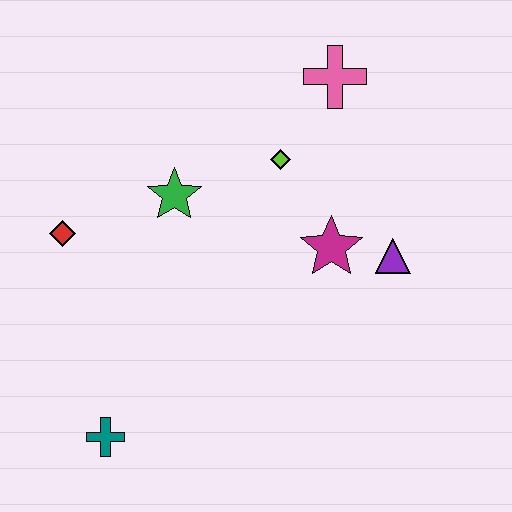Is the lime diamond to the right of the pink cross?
No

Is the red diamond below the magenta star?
No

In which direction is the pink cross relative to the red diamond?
The pink cross is to the right of the red diamond.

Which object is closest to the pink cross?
The lime diamond is closest to the pink cross.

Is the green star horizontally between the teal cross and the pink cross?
Yes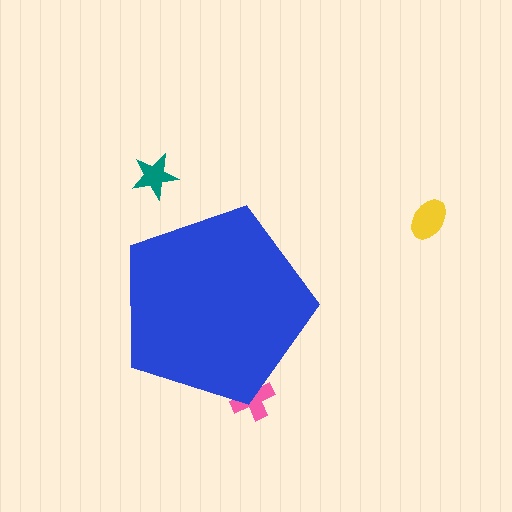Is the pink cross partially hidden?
Yes, the pink cross is partially hidden behind the blue pentagon.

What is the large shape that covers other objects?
A blue pentagon.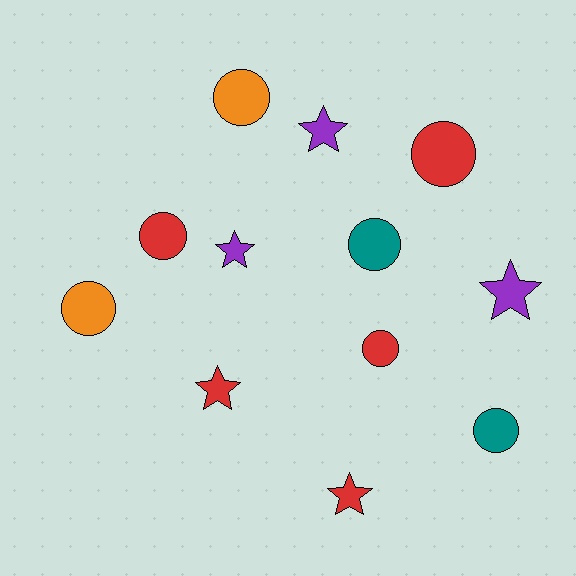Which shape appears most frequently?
Circle, with 7 objects.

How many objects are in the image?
There are 12 objects.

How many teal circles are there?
There are 2 teal circles.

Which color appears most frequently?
Red, with 5 objects.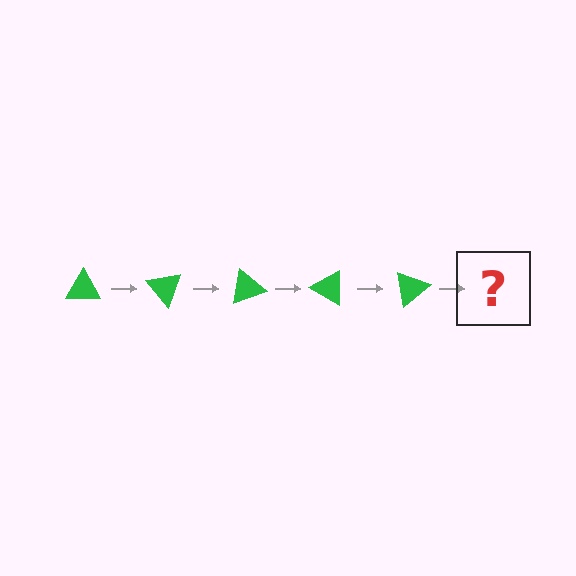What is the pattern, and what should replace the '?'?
The pattern is that the triangle rotates 50 degrees each step. The '?' should be a green triangle rotated 250 degrees.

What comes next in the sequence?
The next element should be a green triangle rotated 250 degrees.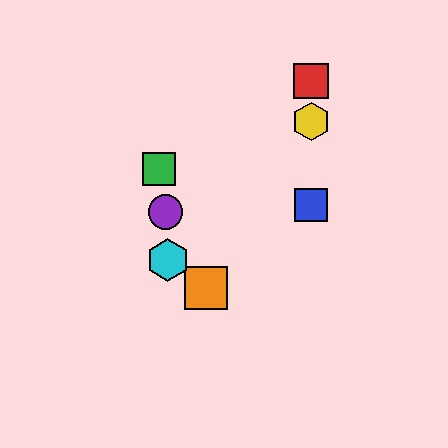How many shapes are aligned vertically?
3 shapes (the red square, the blue square, the yellow hexagon) are aligned vertically.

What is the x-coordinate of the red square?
The red square is at x≈311.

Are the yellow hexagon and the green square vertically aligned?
No, the yellow hexagon is at x≈311 and the green square is at x≈159.